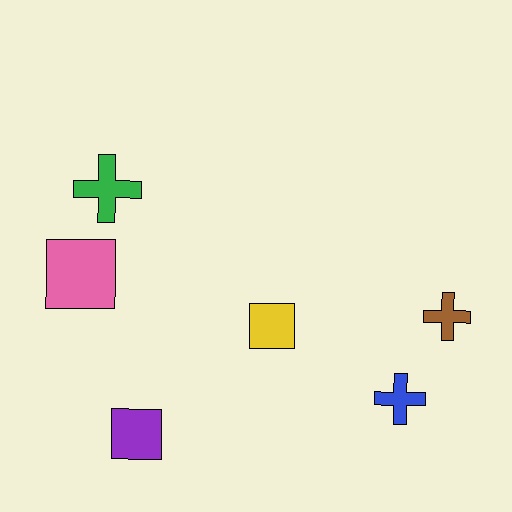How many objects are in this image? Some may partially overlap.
There are 6 objects.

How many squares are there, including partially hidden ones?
There are 3 squares.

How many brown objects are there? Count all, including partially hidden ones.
There is 1 brown object.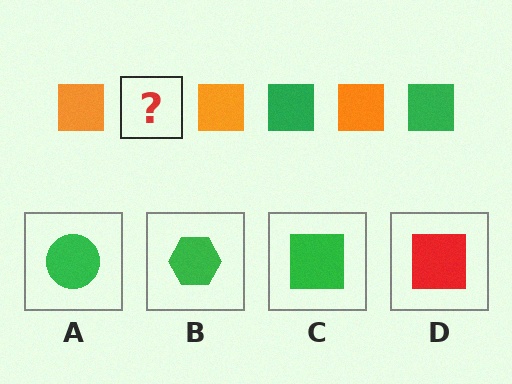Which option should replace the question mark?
Option C.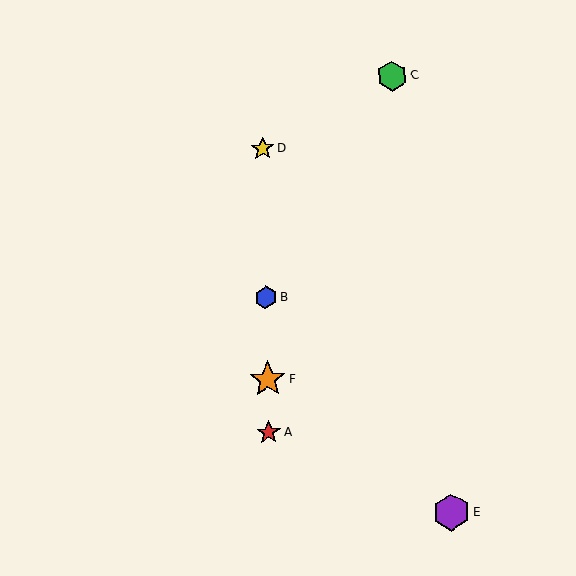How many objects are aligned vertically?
4 objects (A, B, D, F) are aligned vertically.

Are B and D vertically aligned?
Yes, both are at x≈266.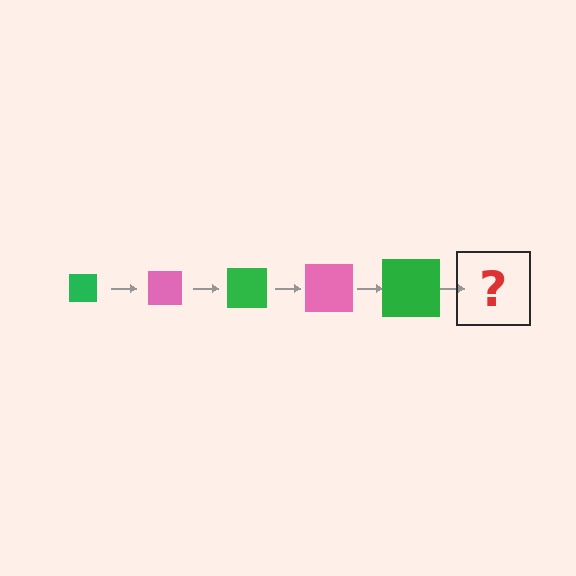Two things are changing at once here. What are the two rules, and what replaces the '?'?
The two rules are that the square grows larger each step and the color cycles through green and pink. The '?' should be a pink square, larger than the previous one.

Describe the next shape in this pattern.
It should be a pink square, larger than the previous one.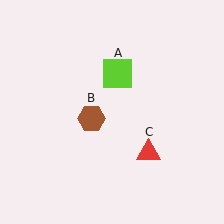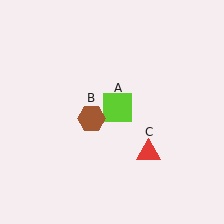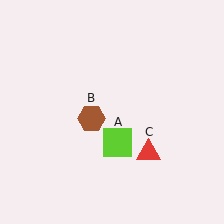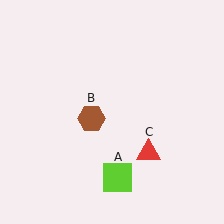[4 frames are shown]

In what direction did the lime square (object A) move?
The lime square (object A) moved down.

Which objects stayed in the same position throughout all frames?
Brown hexagon (object B) and red triangle (object C) remained stationary.